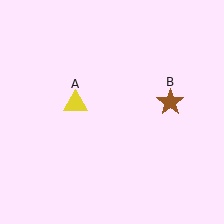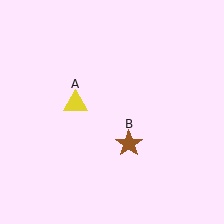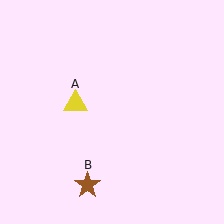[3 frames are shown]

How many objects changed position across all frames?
1 object changed position: brown star (object B).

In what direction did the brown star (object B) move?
The brown star (object B) moved down and to the left.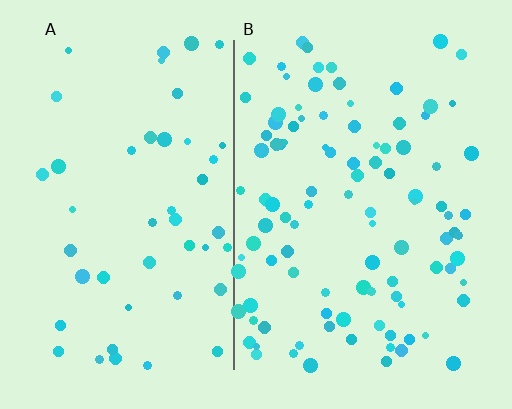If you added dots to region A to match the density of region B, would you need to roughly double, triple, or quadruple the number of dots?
Approximately double.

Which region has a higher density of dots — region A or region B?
B (the right).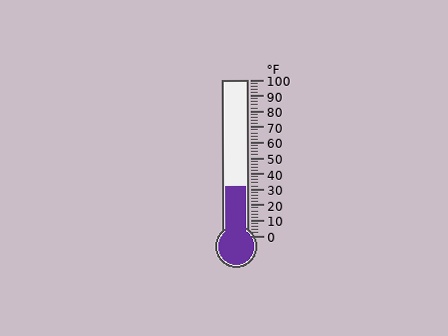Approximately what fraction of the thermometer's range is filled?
The thermometer is filled to approximately 30% of its range.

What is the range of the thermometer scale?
The thermometer scale ranges from 0°F to 100°F.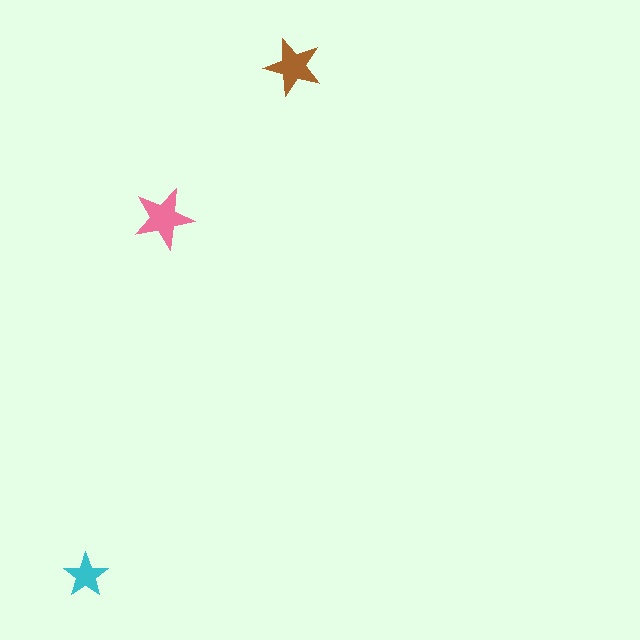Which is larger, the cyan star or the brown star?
The brown one.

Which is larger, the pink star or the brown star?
The pink one.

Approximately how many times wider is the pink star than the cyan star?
About 1.5 times wider.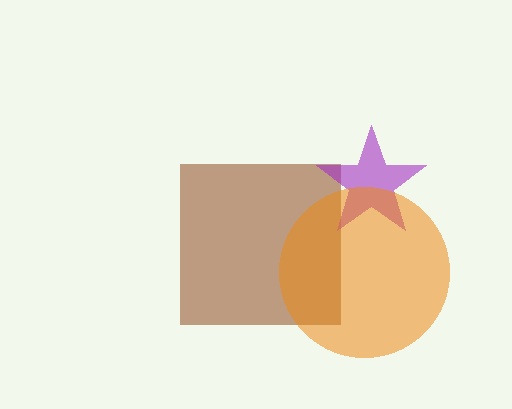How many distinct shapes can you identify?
There are 3 distinct shapes: a brown square, a purple star, an orange circle.